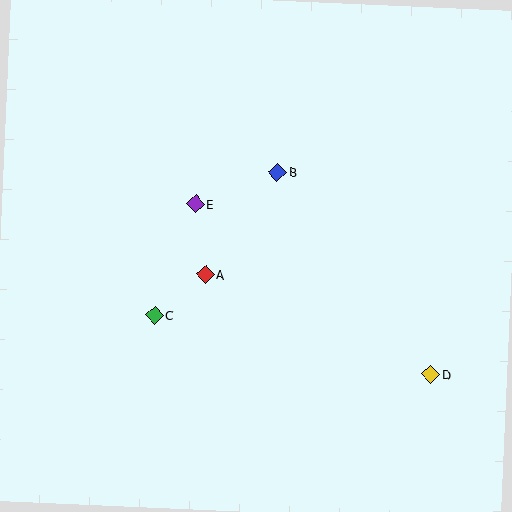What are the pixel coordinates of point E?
Point E is at (196, 204).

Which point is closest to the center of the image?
Point A at (205, 275) is closest to the center.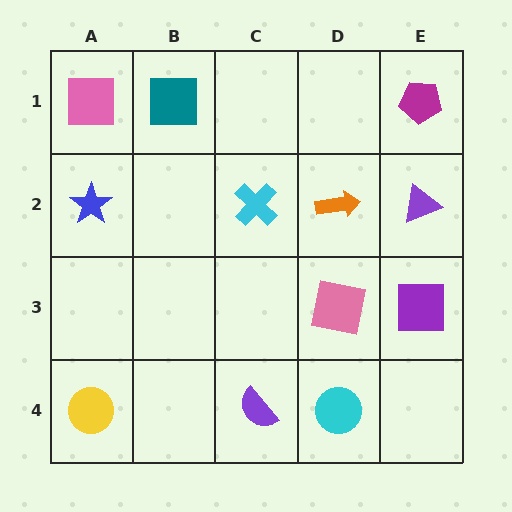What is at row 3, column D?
A pink square.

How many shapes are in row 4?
3 shapes.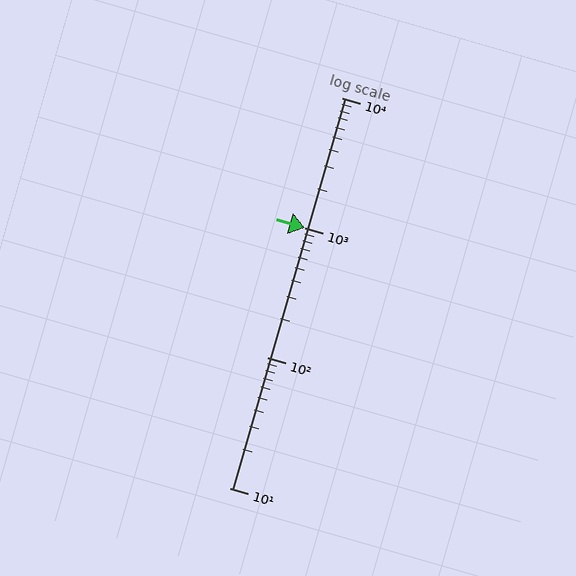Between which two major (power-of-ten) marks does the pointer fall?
The pointer is between 1000 and 10000.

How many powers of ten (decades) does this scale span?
The scale spans 3 decades, from 10 to 10000.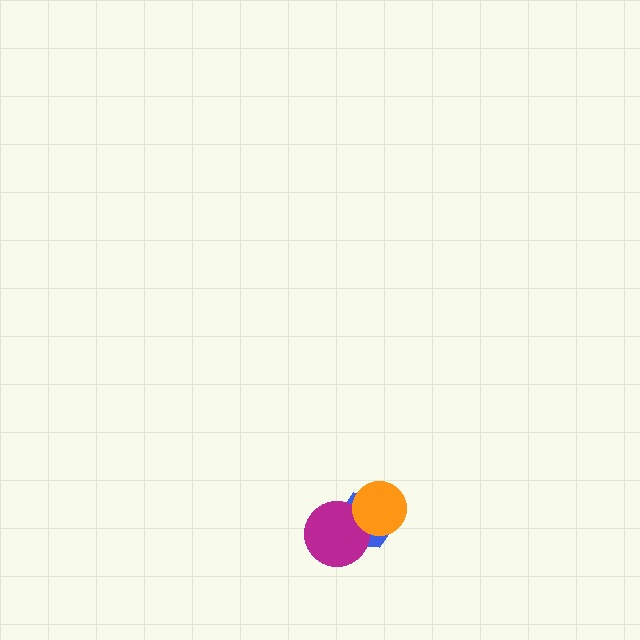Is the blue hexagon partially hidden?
Yes, it is partially covered by another shape.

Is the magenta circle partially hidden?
Yes, it is partially covered by another shape.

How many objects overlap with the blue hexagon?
2 objects overlap with the blue hexagon.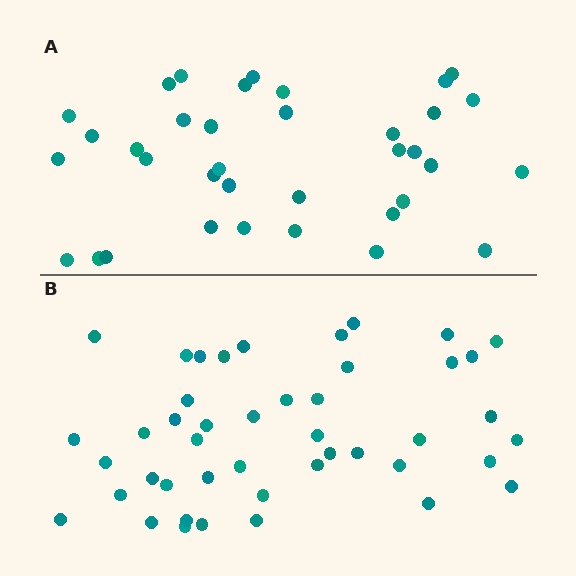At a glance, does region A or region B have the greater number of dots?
Region B (the bottom region) has more dots.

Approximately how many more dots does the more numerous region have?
Region B has roughly 8 or so more dots than region A.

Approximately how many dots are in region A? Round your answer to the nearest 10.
About 40 dots. (The exact count is 36, which rounds to 40.)